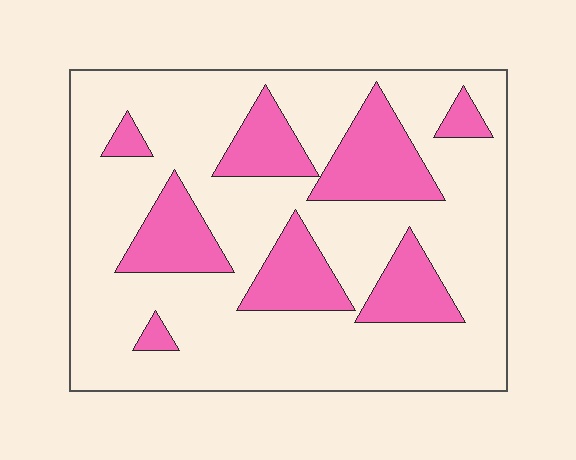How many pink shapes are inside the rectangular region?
8.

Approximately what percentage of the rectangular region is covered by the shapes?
Approximately 25%.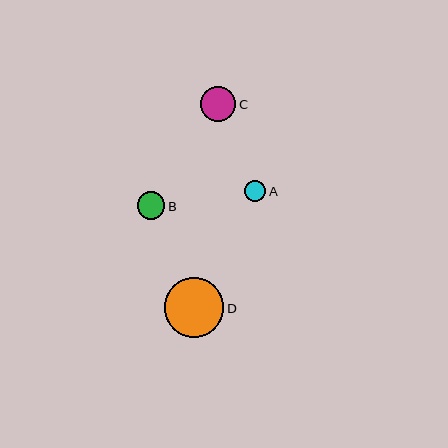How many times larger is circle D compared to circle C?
Circle D is approximately 1.7 times the size of circle C.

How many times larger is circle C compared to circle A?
Circle C is approximately 1.7 times the size of circle A.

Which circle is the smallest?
Circle A is the smallest with a size of approximately 21 pixels.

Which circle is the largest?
Circle D is the largest with a size of approximately 60 pixels.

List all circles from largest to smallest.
From largest to smallest: D, C, B, A.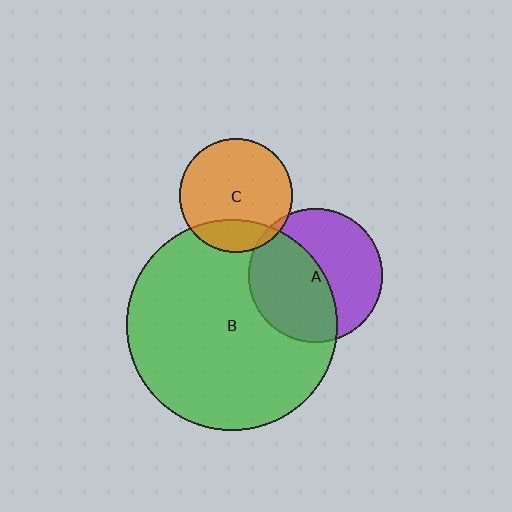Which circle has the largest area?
Circle B (green).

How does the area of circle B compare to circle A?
Approximately 2.5 times.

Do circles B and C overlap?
Yes.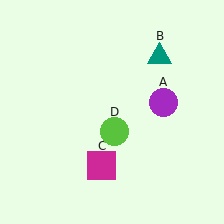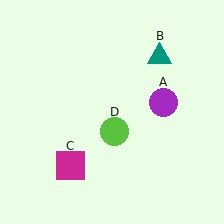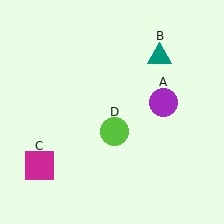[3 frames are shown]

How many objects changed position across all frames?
1 object changed position: magenta square (object C).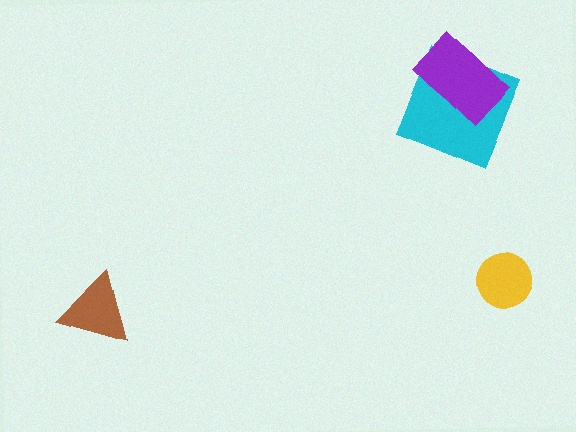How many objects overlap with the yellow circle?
0 objects overlap with the yellow circle.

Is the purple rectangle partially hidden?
No, no other shape covers it.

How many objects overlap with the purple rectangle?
1 object overlaps with the purple rectangle.